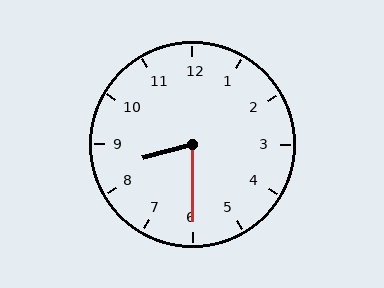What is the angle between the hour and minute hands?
Approximately 75 degrees.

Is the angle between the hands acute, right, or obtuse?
It is acute.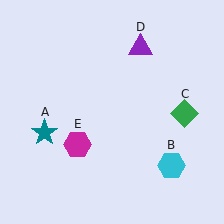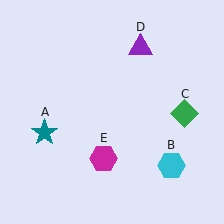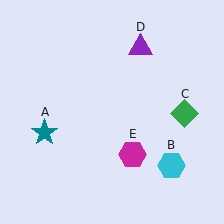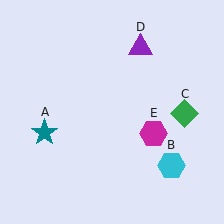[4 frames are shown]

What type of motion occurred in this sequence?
The magenta hexagon (object E) rotated counterclockwise around the center of the scene.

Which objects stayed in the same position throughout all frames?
Teal star (object A) and cyan hexagon (object B) and green diamond (object C) and purple triangle (object D) remained stationary.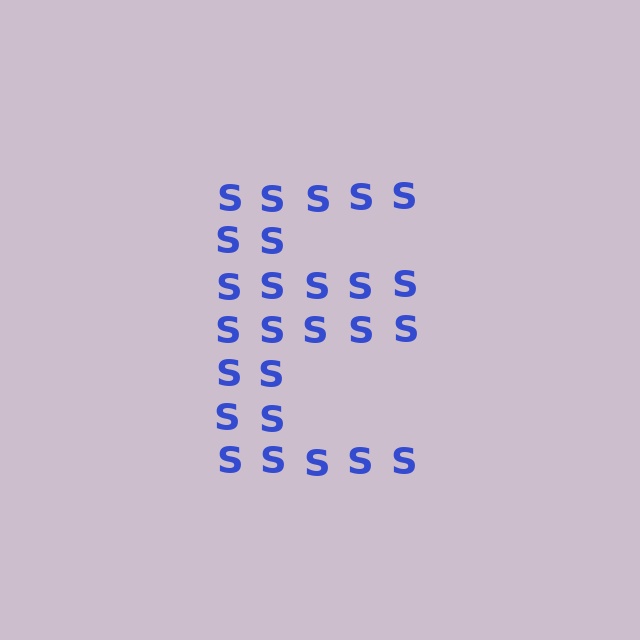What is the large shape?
The large shape is the letter E.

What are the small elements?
The small elements are letter S's.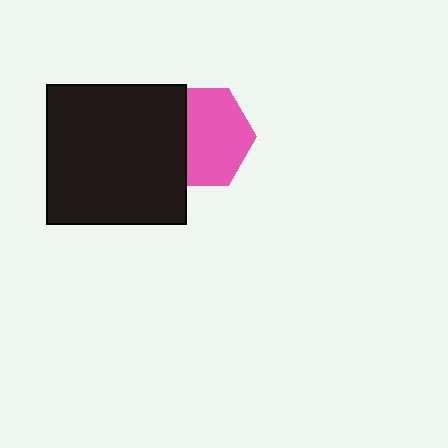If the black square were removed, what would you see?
You would see the complete pink hexagon.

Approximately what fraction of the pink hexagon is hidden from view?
Roughly 35% of the pink hexagon is hidden behind the black square.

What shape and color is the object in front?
The object in front is a black square.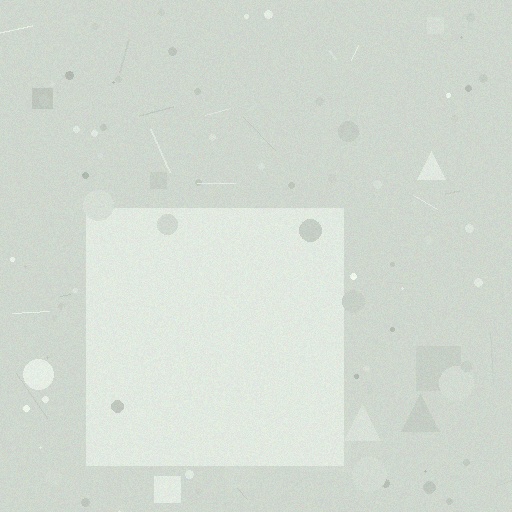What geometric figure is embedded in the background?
A square is embedded in the background.